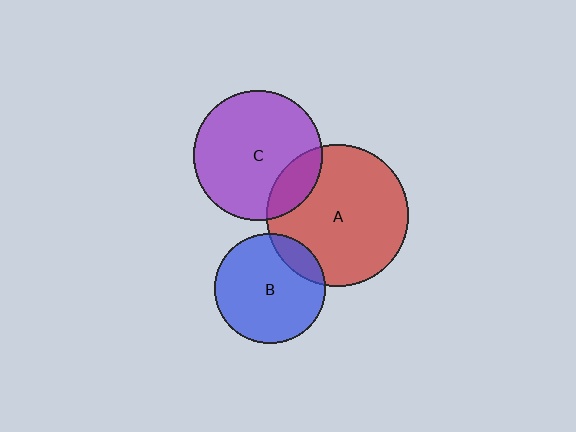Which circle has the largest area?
Circle A (red).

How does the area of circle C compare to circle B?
Approximately 1.4 times.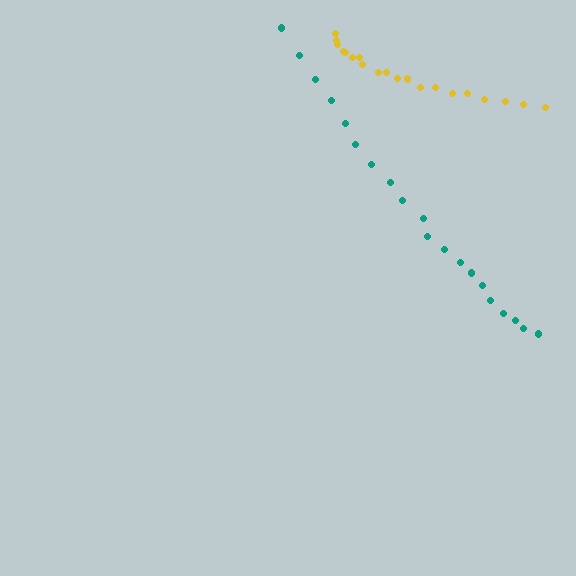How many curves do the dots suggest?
There are 2 distinct paths.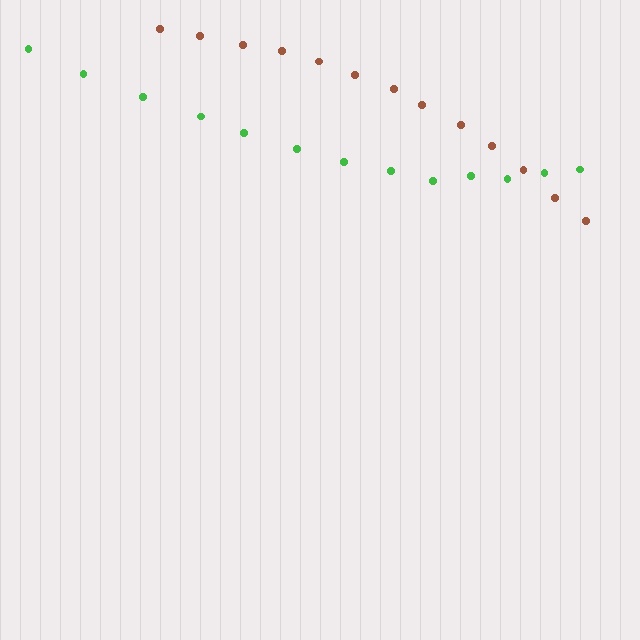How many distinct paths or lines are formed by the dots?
There are 2 distinct paths.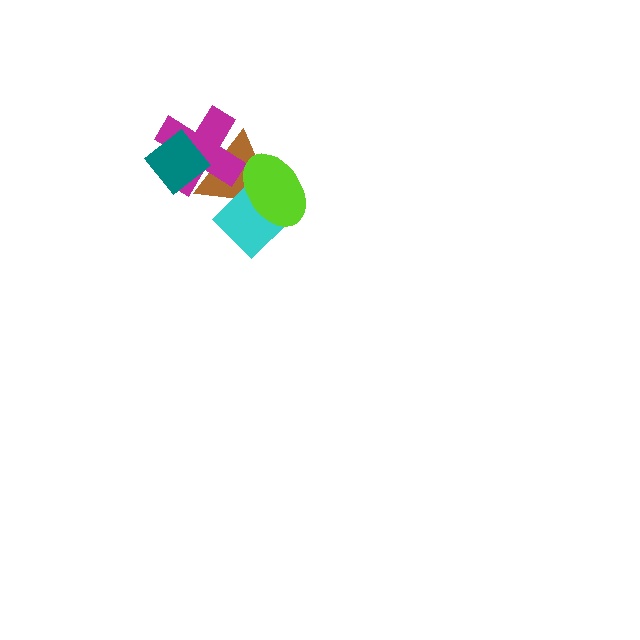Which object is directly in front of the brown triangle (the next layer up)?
The cyan diamond is directly in front of the brown triangle.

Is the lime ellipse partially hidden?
No, no other shape covers it.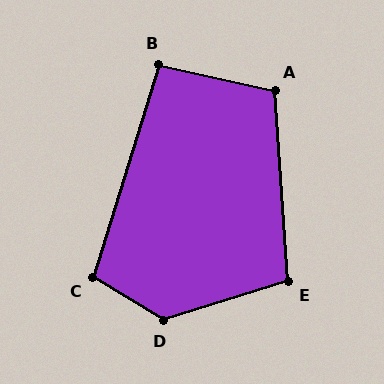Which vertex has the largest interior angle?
D, at approximately 132 degrees.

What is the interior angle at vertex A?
Approximately 106 degrees (obtuse).